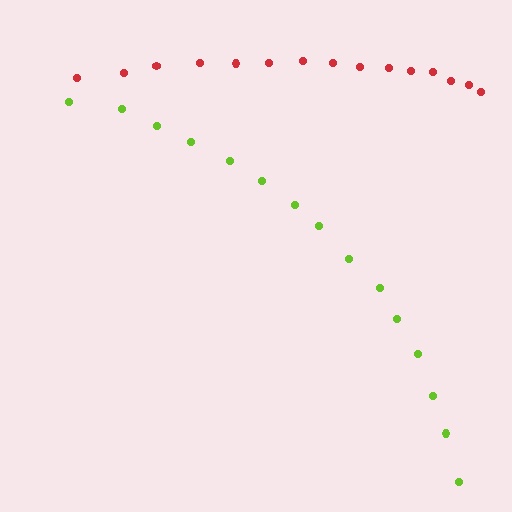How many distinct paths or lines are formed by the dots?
There are 2 distinct paths.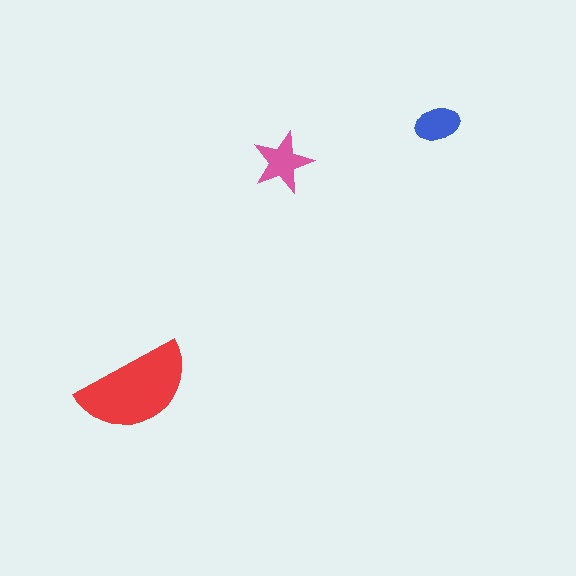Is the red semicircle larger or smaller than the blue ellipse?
Larger.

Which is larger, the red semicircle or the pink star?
The red semicircle.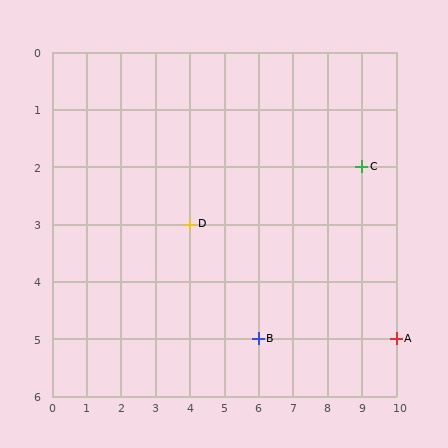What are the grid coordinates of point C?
Point C is at grid coordinates (9, 2).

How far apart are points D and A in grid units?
Points D and A are 6 columns and 2 rows apart (about 6.3 grid units diagonally).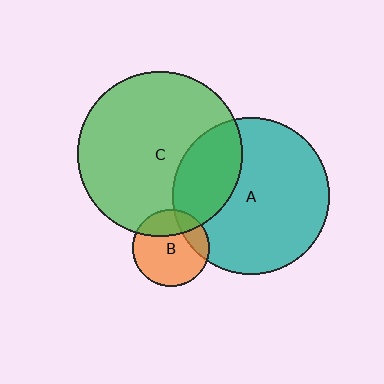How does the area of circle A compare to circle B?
Approximately 4.2 times.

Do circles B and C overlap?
Yes.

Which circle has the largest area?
Circle C (green).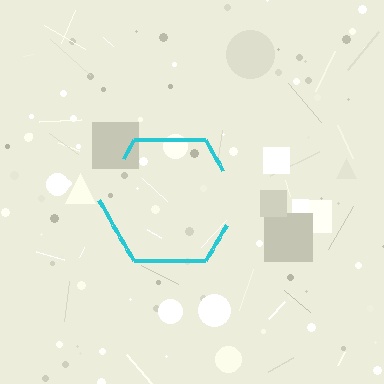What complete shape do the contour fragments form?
The contour fragments form a hexagon.